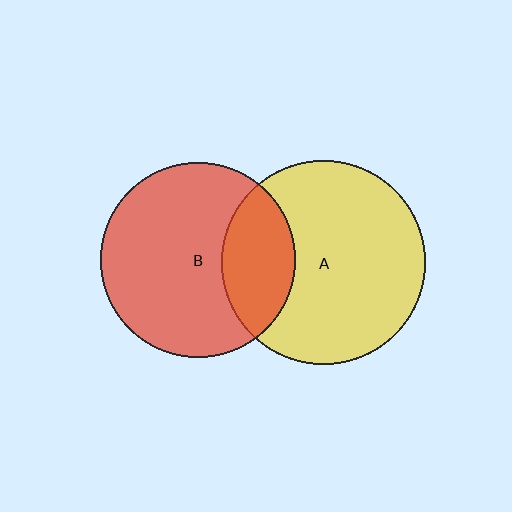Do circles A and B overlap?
Yes.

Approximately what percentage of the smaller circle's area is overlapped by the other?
Approximately 25%.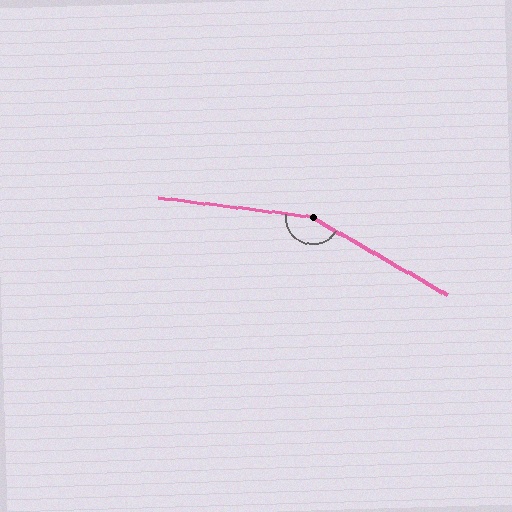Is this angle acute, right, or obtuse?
It is obtuse.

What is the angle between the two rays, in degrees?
Approximately 157 degrees.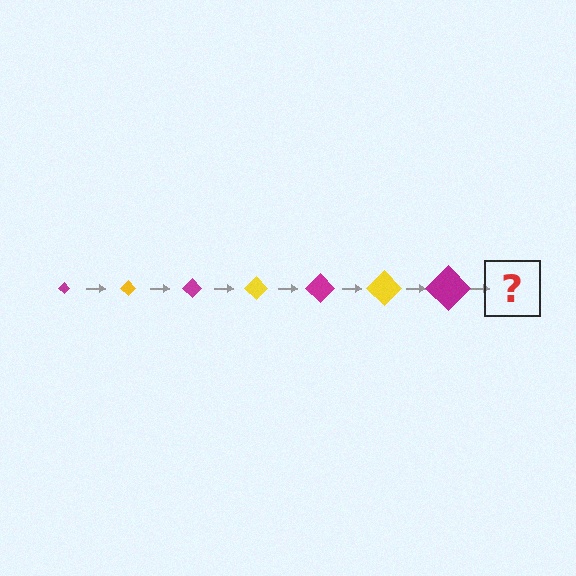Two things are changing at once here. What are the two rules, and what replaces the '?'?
The two rules are that the diamond grows larger each step and the color cycles through magenta and yellow. The '?' should be a yellow diamond, larger than the previous one.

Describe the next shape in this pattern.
It should be a yellow diamond, larger than the previous one.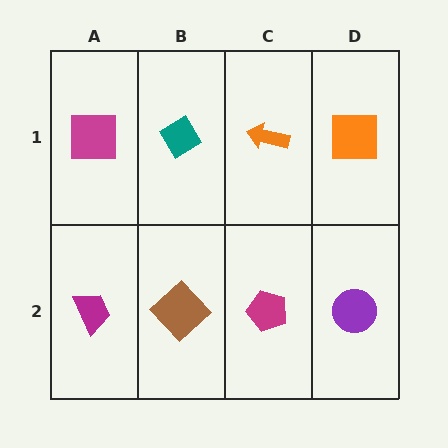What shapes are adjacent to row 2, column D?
An orange square (row 1, column D), a magenta pentagon (row 2, column C).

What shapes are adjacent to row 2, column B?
A teal diamond (row 1, column B), a magenta trapezoid (row 2, column A), a magenta pentagon (row 2, column C).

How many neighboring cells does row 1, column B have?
3.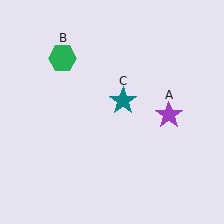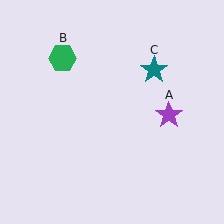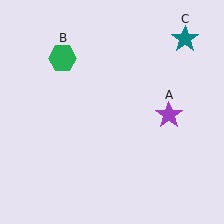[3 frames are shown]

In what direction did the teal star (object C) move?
The teal star (object C) moved up and to the right.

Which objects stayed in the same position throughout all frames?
Purple star (object A) and green hexagon (object B) remained stationary.